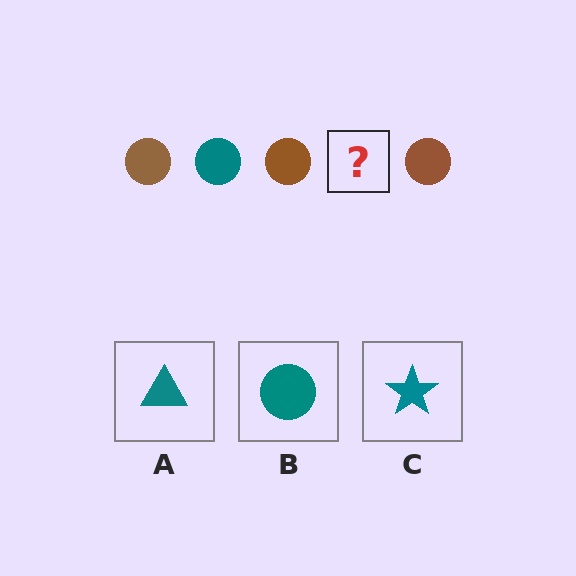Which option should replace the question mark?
Option B.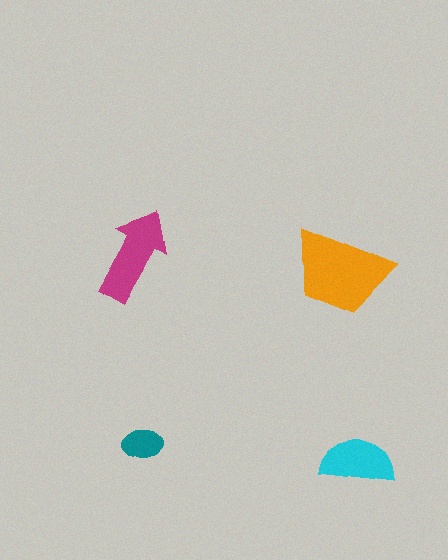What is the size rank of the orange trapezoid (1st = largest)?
1st.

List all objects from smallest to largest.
The teal ellipse, the cyan semicircle, the magenta arrow, the orange trapezoid.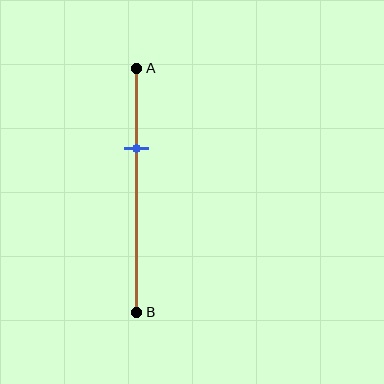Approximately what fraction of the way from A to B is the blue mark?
The blue mark is approximately 35% of the way from A to B.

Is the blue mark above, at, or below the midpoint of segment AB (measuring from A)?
The blue mark is above the midpoint of segment AB.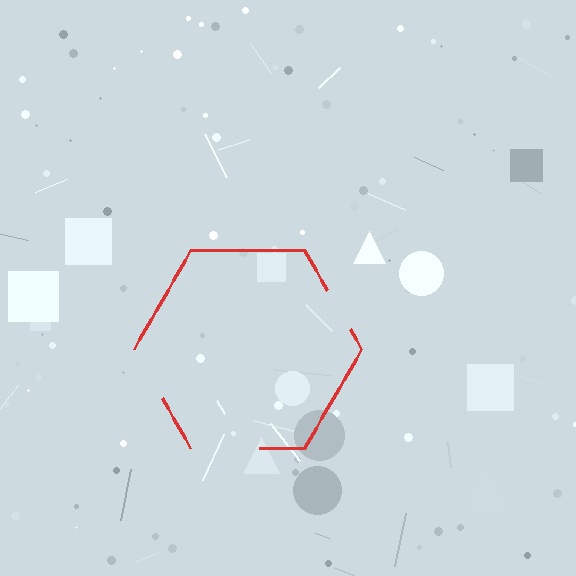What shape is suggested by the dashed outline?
The dashed outline suggests a hexagon.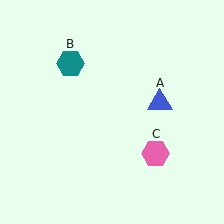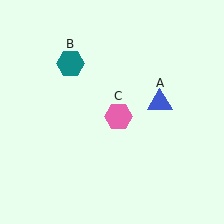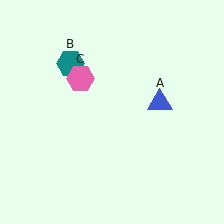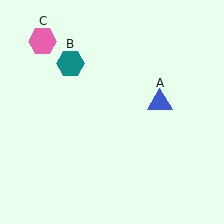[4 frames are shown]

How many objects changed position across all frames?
1 object changed position: pink hexagon (object C).